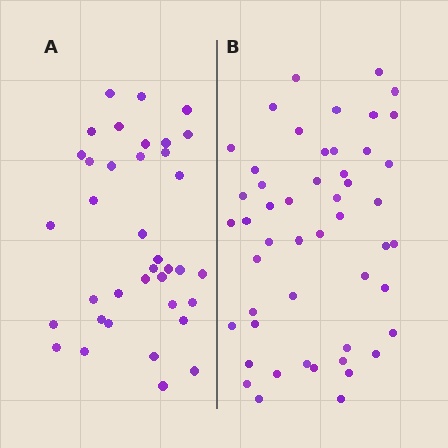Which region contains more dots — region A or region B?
Region B (the right region) has more dots.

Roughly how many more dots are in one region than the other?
Region B has approximately 15 more dots than region A.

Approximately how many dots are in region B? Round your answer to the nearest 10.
About 50 dots.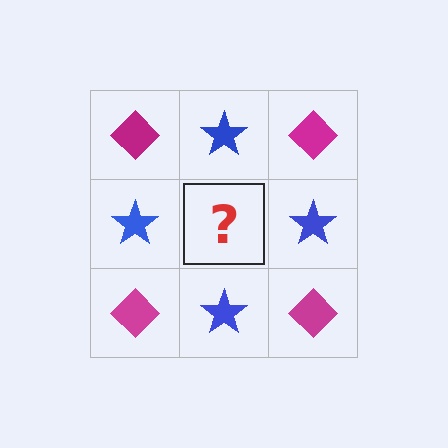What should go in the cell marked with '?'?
The missing cell should contain a magenta diamond.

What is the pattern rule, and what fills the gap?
The rule is that it alternates magenta diamond and blue star in a checkerboard pattern. The gap should be filled with a magenta diamond.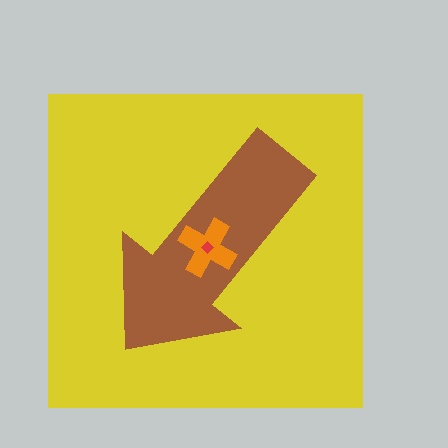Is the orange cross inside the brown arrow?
Yes.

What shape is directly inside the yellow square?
The brown arrow.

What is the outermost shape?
The yellow square.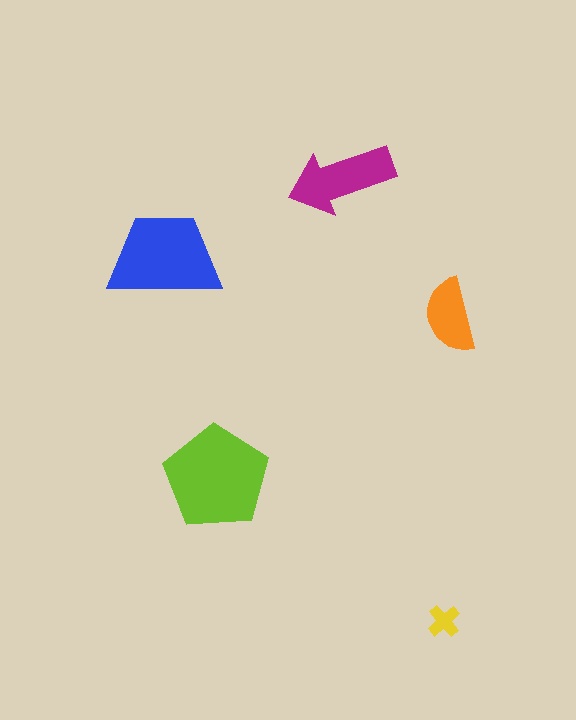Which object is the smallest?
The yellow cross.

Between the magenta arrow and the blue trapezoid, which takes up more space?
The blue trapezoid.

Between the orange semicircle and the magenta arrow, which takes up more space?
The magenta arrow.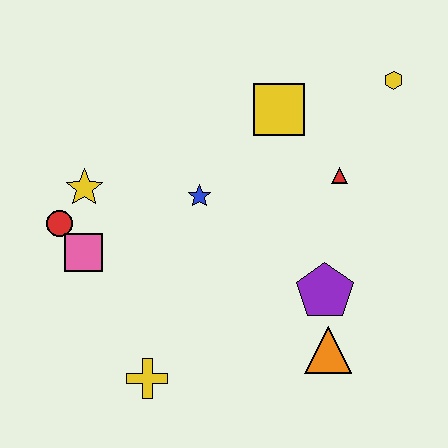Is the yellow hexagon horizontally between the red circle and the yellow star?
No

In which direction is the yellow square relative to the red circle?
The yellow square is to the right of the red circle.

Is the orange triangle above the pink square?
No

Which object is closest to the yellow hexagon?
The red triangle is closest to the yellow hexagon.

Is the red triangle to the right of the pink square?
Yes